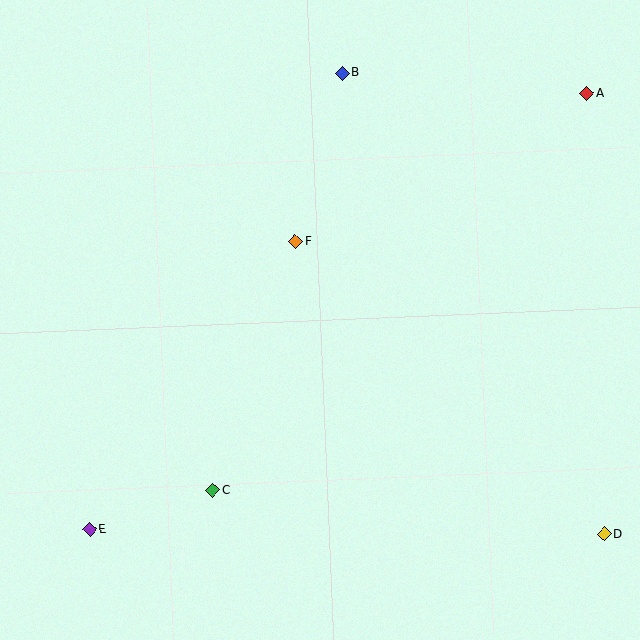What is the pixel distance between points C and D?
The distance between C and D is 394 pixels.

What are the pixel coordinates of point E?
Point E is at (90, 529).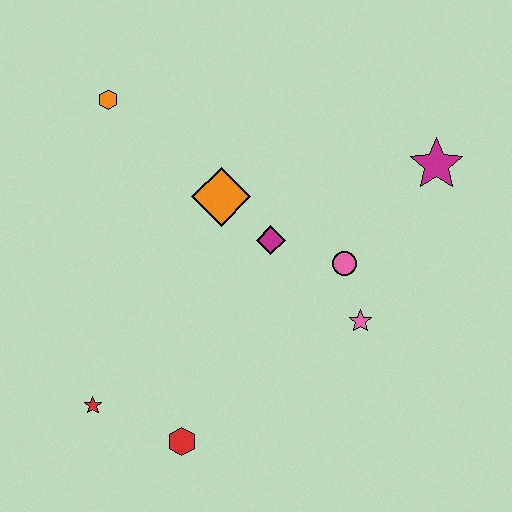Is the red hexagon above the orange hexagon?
No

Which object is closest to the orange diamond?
The magenta diamond is closest to the orange diamond.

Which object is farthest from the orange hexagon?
The red hexagon is farthest from the orange hexagon.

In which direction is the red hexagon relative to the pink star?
The red hexagon is to the left of the pink star.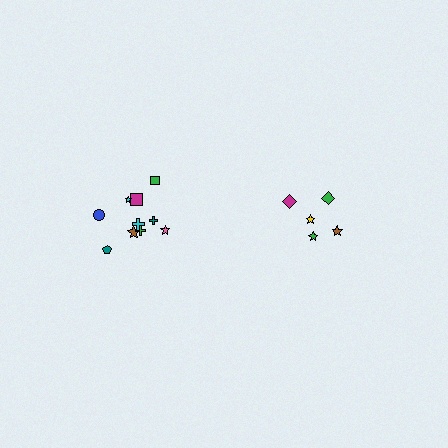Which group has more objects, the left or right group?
The left group.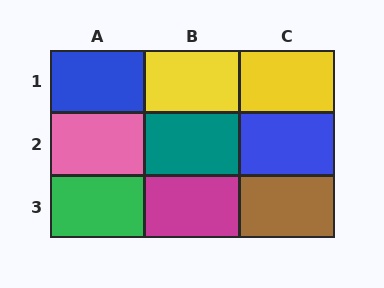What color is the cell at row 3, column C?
Brown.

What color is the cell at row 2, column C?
Blue.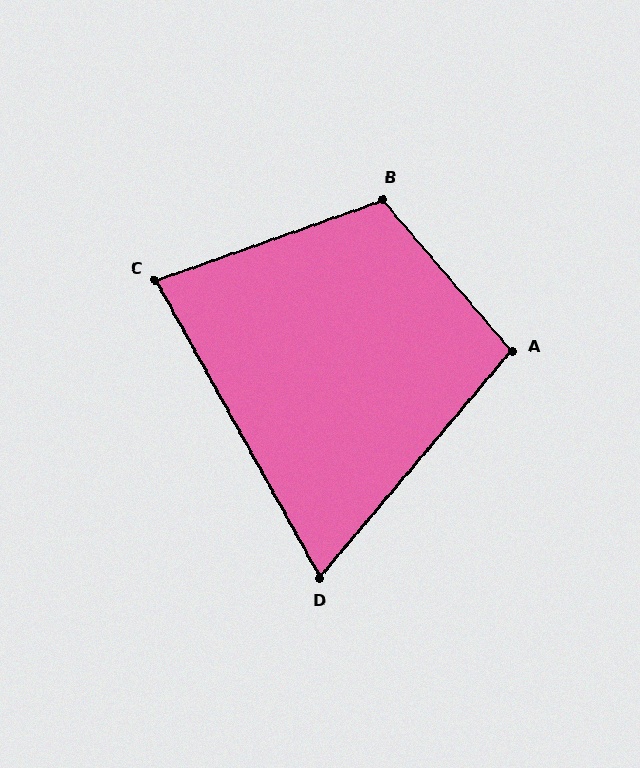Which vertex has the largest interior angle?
B, at approximately 111 degrees.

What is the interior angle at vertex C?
Approximately 81 degrees (acute).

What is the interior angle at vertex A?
Approximately 99 degrees (obtuse).